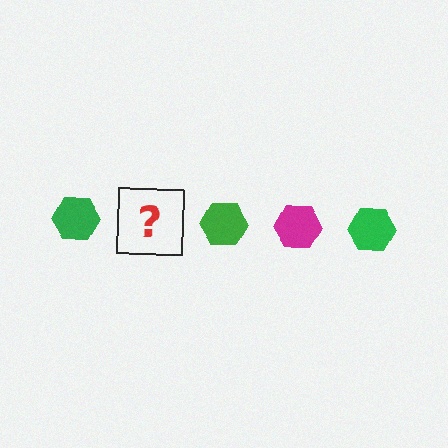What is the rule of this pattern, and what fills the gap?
The rule is that the pattern cycles through green, magenta hexagons. The gap should be filled with a magenta hexagon.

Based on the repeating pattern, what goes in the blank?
The blank should be a magenta hexagon.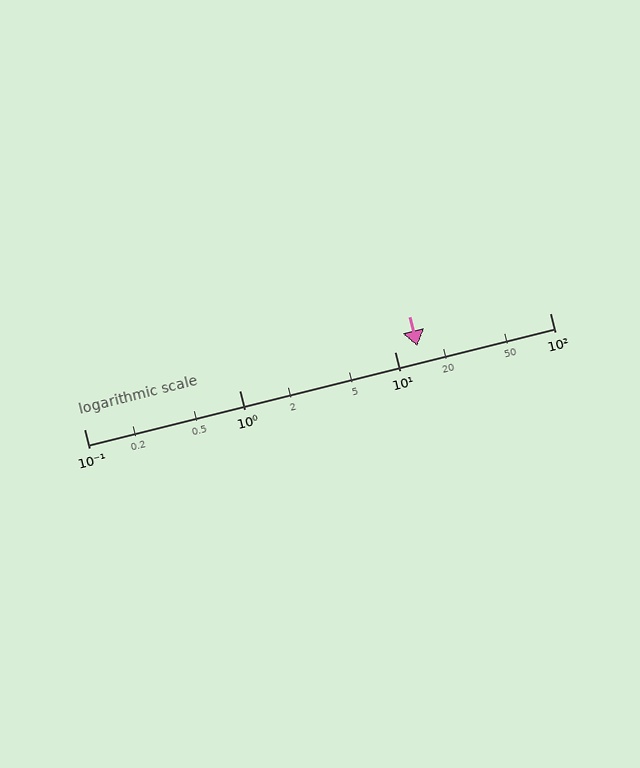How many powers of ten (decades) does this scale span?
The scale spans 3 decades, from 0.1 to 100.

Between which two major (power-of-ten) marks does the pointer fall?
The pointer is between 10 and 100.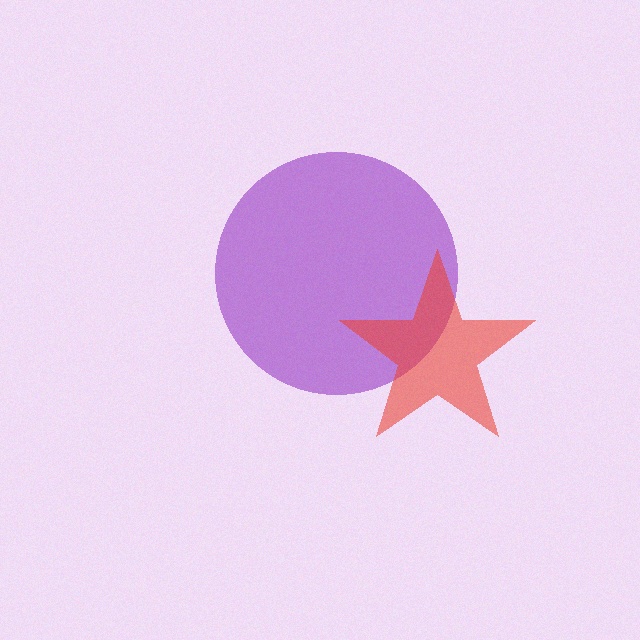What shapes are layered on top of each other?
The layered shapes are: a purple circle, a red star.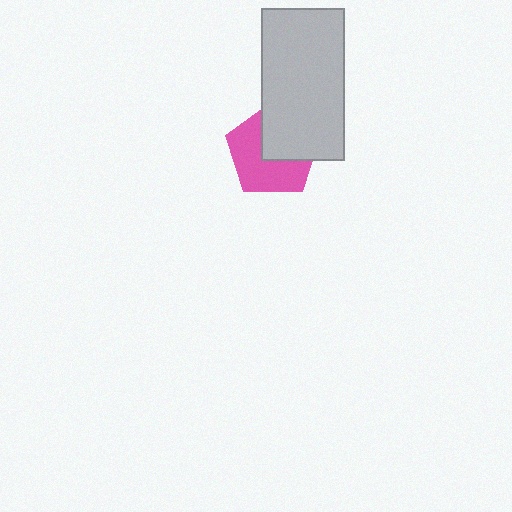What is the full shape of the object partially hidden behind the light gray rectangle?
The partially hidden object is a pink pentagon.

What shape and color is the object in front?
The object in front is a light gray rectangle.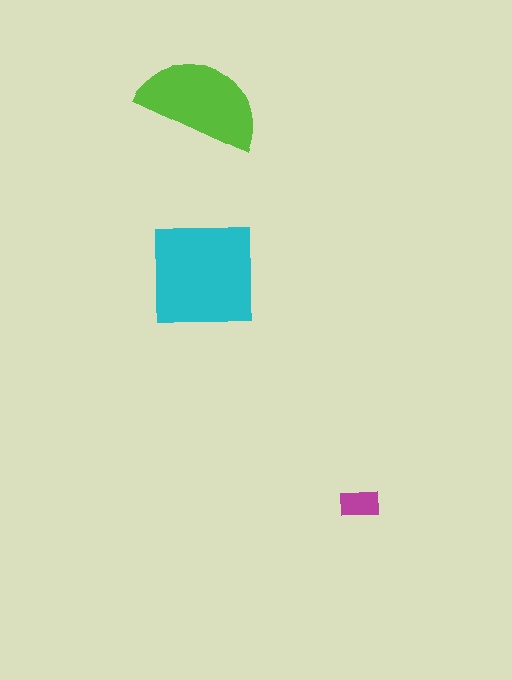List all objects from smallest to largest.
The magenta rectangle, the lime semicircle, the cyan square.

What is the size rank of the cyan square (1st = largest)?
1st.